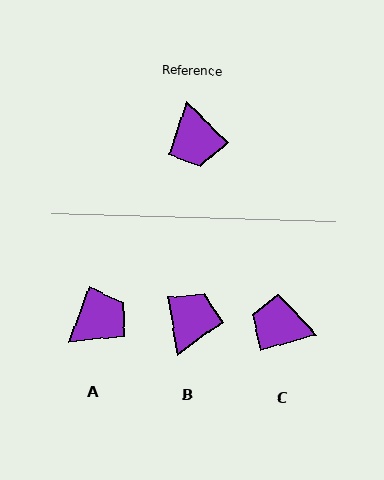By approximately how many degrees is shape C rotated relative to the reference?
Approximately 120 degrees clockwise.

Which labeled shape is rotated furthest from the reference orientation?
B, about 143 degrees away.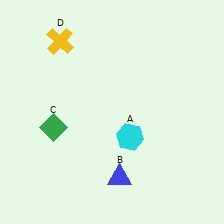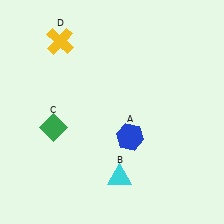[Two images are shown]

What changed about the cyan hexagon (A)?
In Image 1, A is cyan. In Image 2, it changed to blue.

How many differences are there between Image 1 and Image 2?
There are 2 differences between the two images.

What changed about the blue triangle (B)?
In Image 1, B is blue. In Image 2, it changed to cyan.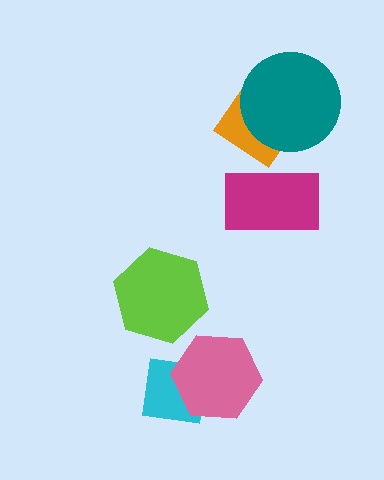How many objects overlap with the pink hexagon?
1 object overlaps with the pink hexagon.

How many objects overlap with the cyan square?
1 object overlaps with the cyan square.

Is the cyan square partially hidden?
Yes, it is partially covered by another shape.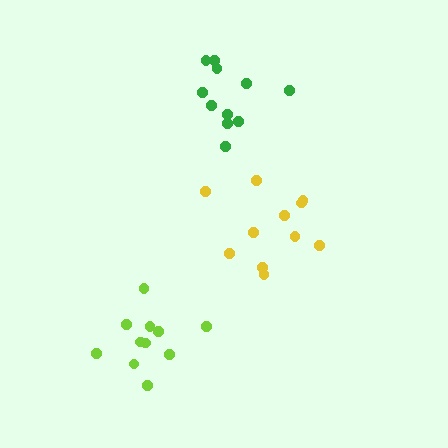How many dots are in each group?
Group 1: 11 dots, Group 2: 11 dots, Group 3: 11 dots (33 total).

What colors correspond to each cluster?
The clusters are colored: yellow, green, lime.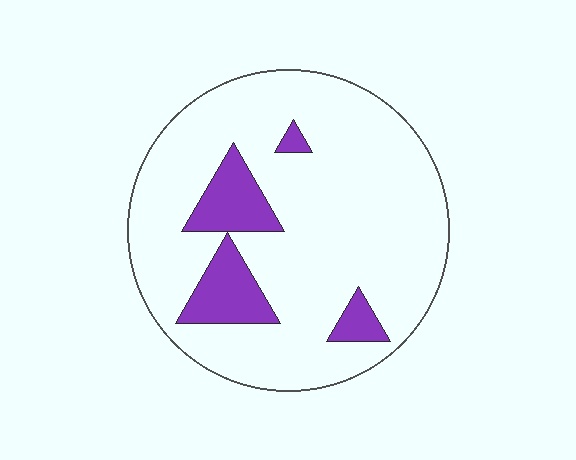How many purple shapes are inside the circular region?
4.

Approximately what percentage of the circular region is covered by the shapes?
Approximately 15%.